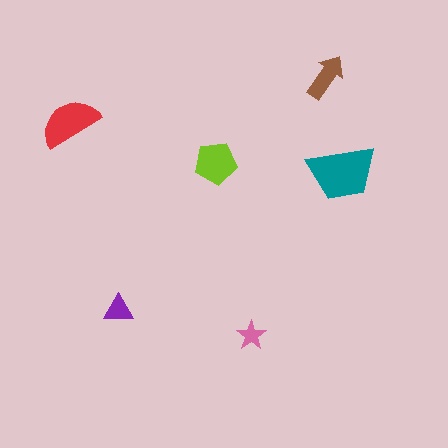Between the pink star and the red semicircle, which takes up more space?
The red semicircle.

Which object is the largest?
The teal trapezoid.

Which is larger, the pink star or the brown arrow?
The brown arrow.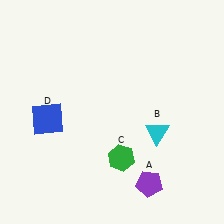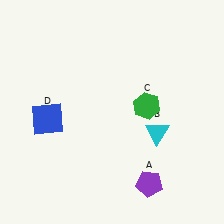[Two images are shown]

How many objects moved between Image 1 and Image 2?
1 object moved between the two images.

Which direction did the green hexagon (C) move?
The green hexagon (C) moved up.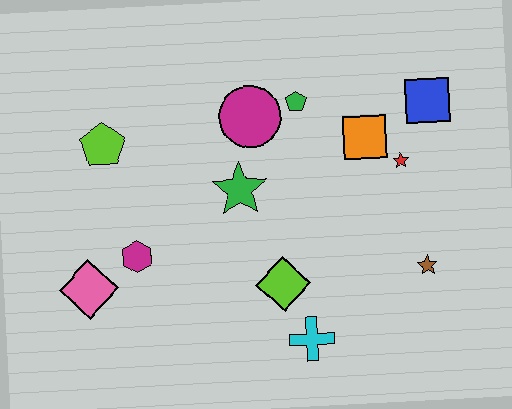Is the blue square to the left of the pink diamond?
No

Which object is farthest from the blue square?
The pink diamond is farthest from the blue square.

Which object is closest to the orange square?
The red star is closest to the orange square.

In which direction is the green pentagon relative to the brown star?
The green pentagon is above the brown star.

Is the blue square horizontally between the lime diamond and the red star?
No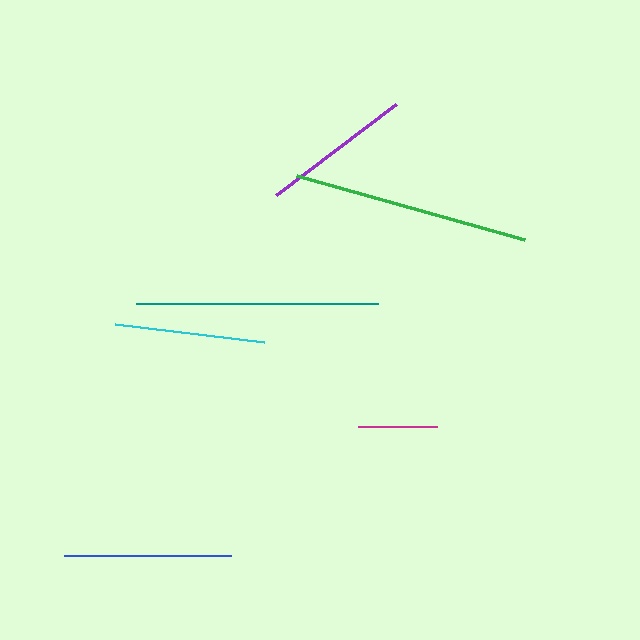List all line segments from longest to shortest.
From longest to shortest: teal, green, blue, purple, cyan, magenta.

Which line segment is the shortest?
The magenta line is the shortest at approximately 80 pixels.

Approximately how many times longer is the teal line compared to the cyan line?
The teal line is approximately 1.6 times the length of the cyan line.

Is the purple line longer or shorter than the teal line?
The teal line is longer than the purple line.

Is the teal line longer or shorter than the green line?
The teal line is longer than the green line.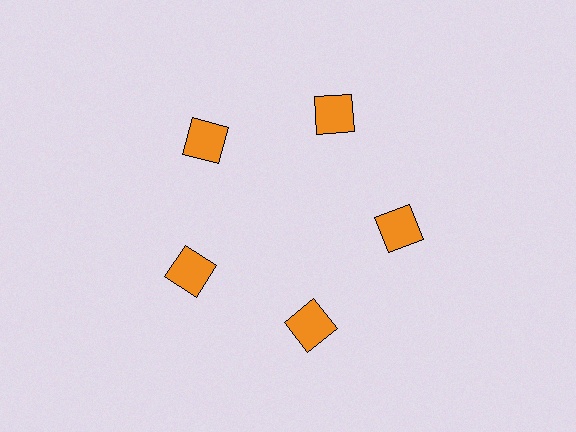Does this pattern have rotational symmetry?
Yes, this pattern has 5-fold rotational symmetry. It looks the same after rotating 72 degrees around the center.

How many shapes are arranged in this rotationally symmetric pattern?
There are 5 shapes, arranged in 5 groups of 1.